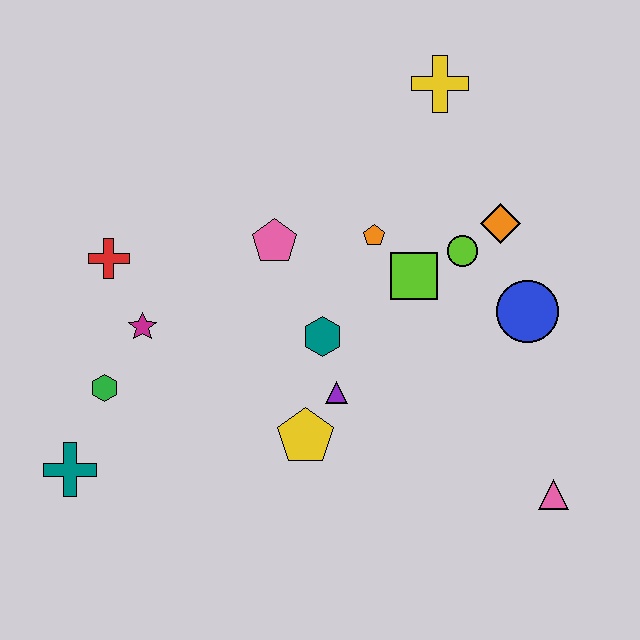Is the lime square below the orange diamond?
Yes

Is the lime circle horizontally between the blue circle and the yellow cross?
Yes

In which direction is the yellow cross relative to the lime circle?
The yellow cross is above the lime circle.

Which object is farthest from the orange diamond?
The teal cross is farthest from the orange diamond.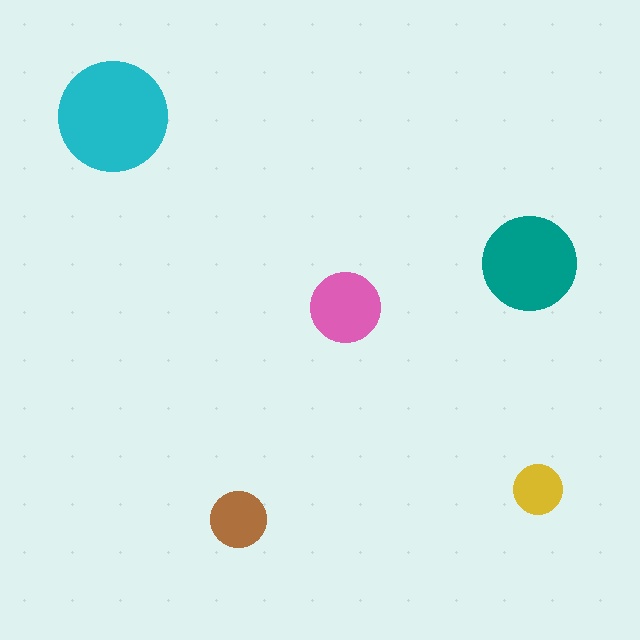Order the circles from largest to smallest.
the cyan one, the teal one, the pink one, the brown one, the yellow one.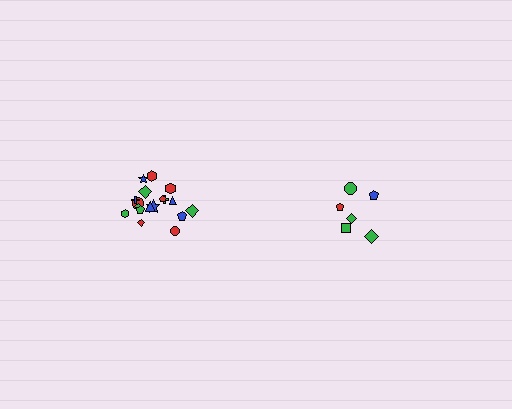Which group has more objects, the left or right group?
The left group.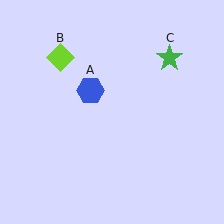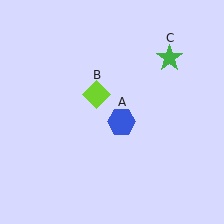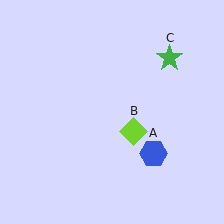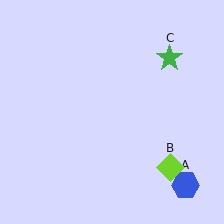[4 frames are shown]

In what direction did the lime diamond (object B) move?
The lime diamond (object B) moved down and to the right.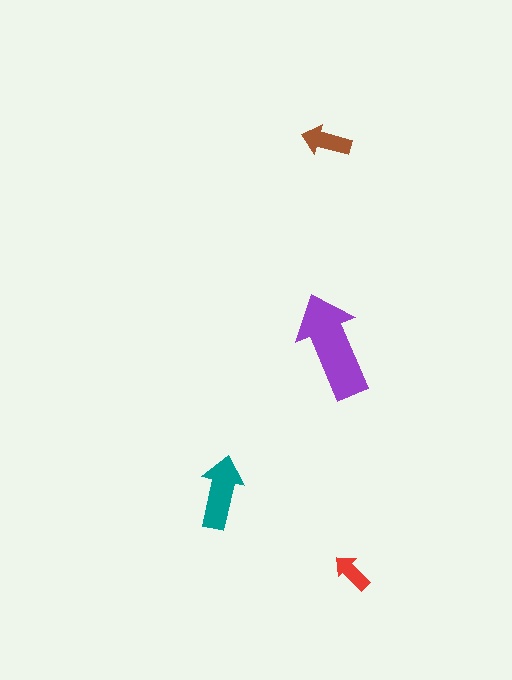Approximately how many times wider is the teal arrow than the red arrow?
About 2 times wider.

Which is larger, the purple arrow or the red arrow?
The purple one.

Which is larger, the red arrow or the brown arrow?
The brown one.